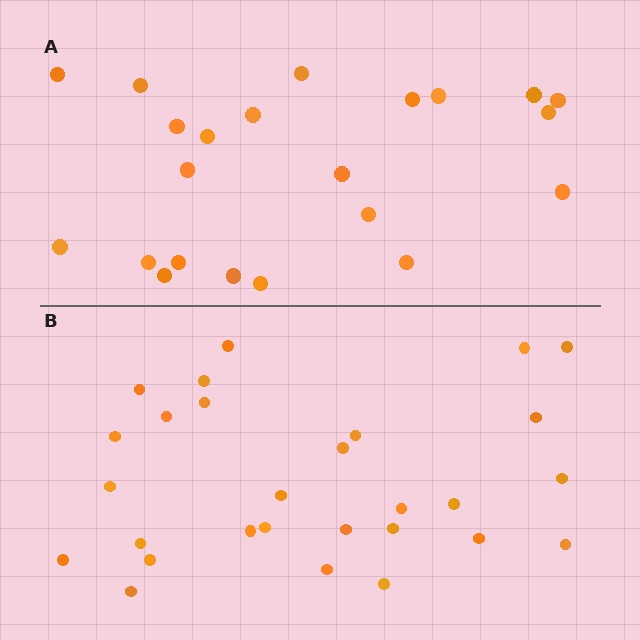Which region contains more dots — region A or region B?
Region B (the bottom region) has more dots.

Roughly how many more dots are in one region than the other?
Region B has about 6 more dots than region A.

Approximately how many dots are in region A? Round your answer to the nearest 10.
About 20 dots. (The exact count is 22, which rounds to 20.)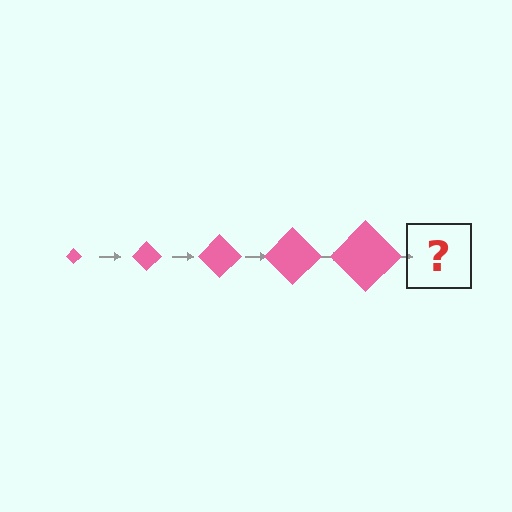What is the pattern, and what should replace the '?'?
The pattern is that the diamond gets progressively larger each step. The '?' should be a pink diamond, larger than the previous one.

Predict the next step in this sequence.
The next step is a pink diamond, larger than the previous one.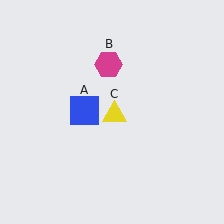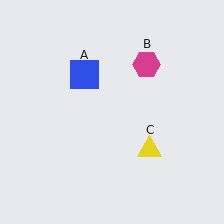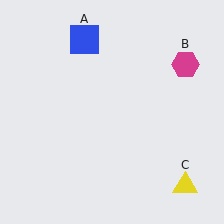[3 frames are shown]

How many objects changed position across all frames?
3 objects changed position: blue square (object A), magenta hexagon (object B), yellow triangle (object C).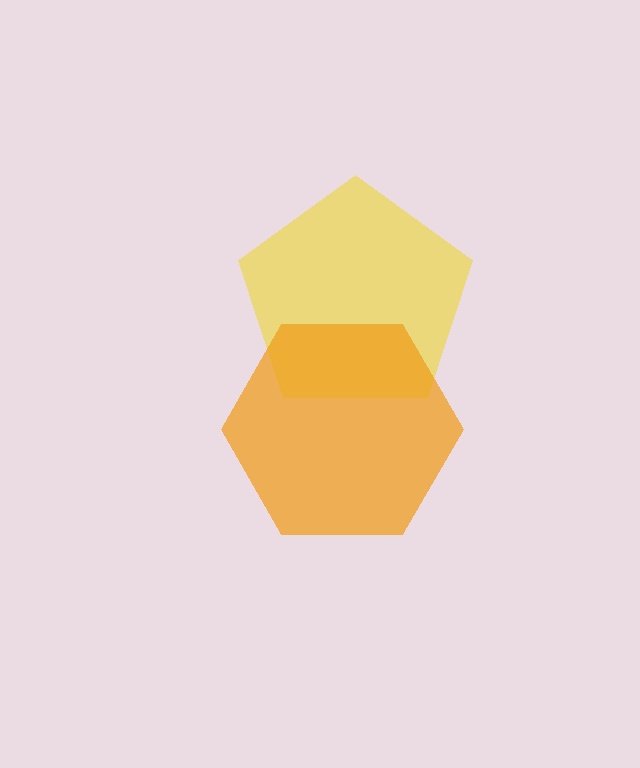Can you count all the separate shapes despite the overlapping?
Yes, there are 2 separate shapes.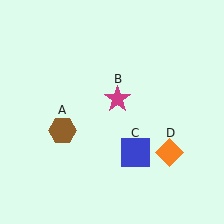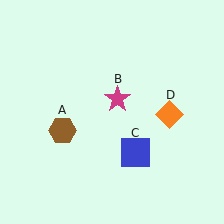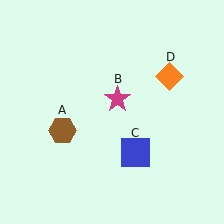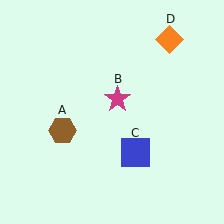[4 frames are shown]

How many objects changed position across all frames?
1 object changed position: orange diamond (object D).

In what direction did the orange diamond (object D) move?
The orange diamond (object D) moved up.